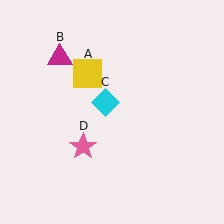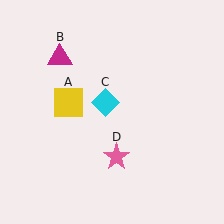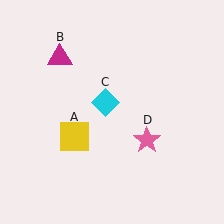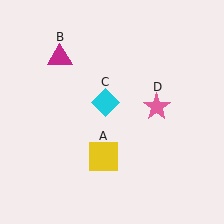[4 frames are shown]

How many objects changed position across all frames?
2 objects changed position: yellow square (object A), pink star (object D).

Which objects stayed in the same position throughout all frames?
Magenta triangle (object B) and cyan diamond (object C) remained stationary.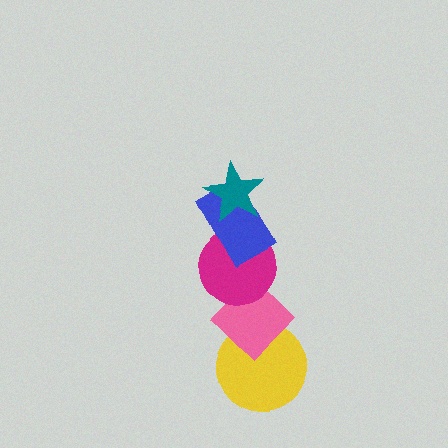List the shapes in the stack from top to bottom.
From top to bottom: the teal star, the blue rectangle, the magenta circle, the pink diamond, the yellow circle.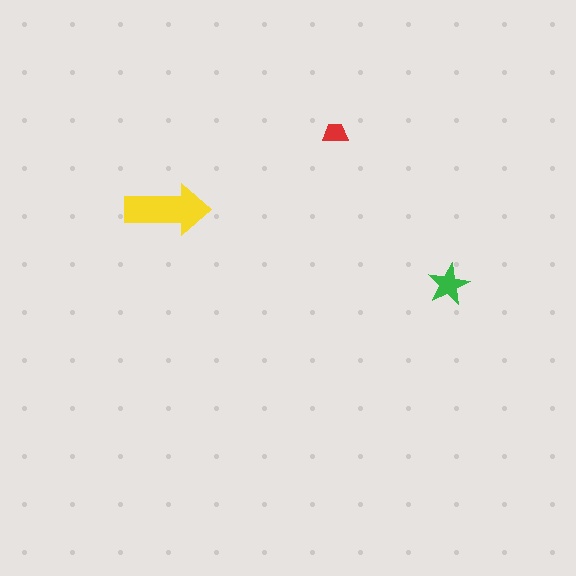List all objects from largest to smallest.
The yellow arrow, the green star, the red trapezoid.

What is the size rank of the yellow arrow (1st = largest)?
1st.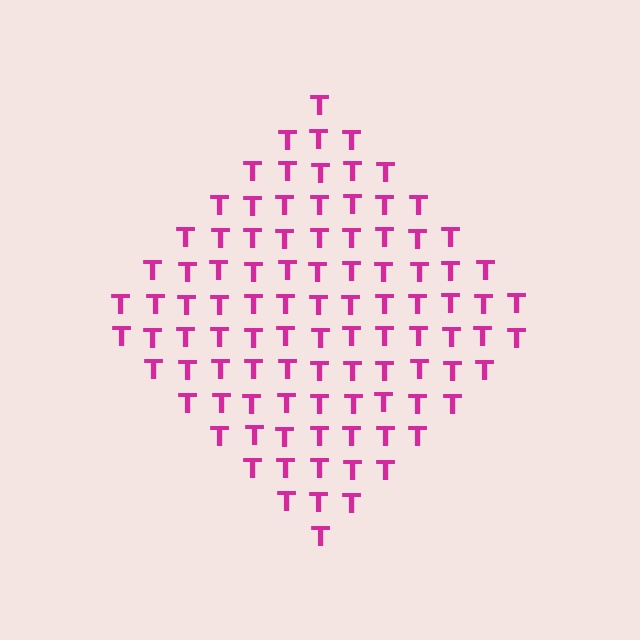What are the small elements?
The small elements are letter T's.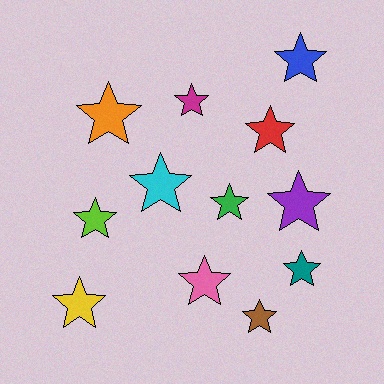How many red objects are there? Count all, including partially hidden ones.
There is 1 red object.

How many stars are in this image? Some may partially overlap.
There are 12 stars.